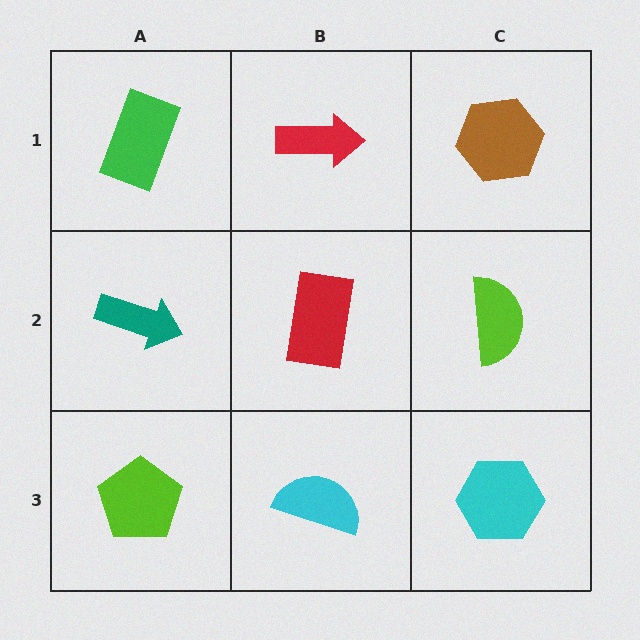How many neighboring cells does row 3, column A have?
2.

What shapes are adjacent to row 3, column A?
A teal arrow (row 2, column A), a cyan semicircle (row 3, column B).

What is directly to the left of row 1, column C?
A red arrow.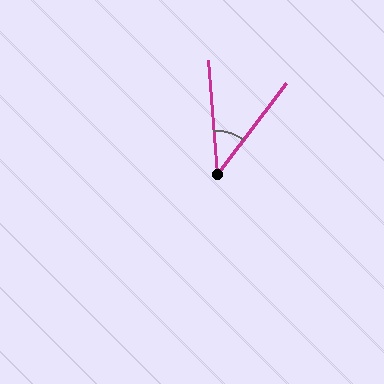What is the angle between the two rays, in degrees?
Approximately 42 degrees.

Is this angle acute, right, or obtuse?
It is acute.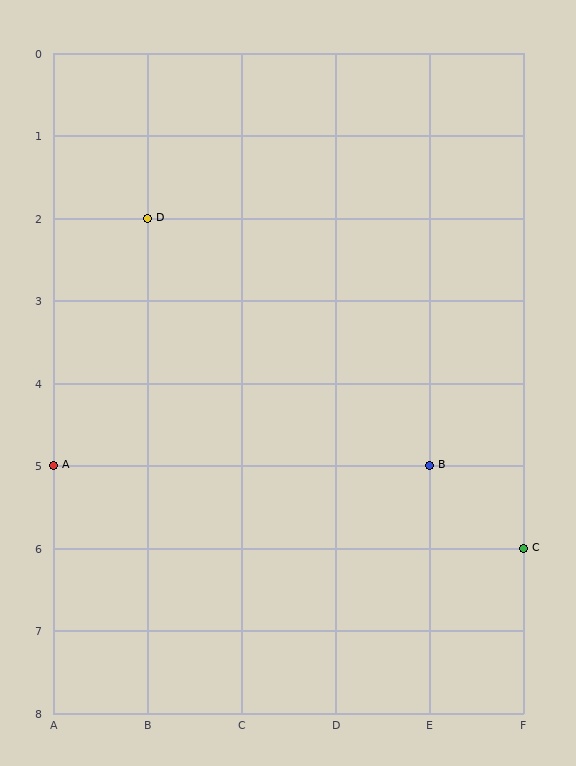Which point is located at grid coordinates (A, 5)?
Point A is at (A, 5).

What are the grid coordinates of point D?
Point D is at grid coordinates (B, 2).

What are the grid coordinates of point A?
Point A is at grid coordinates (A, 5).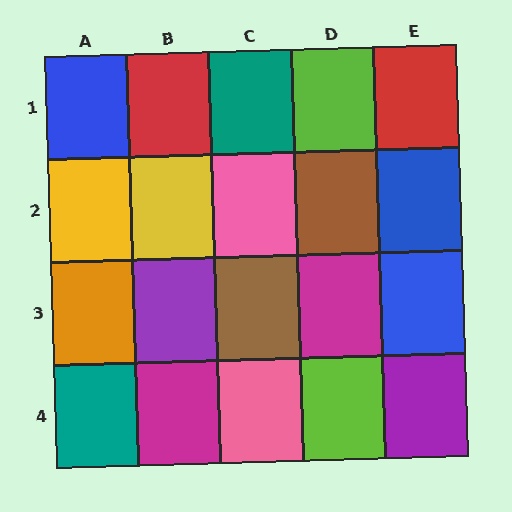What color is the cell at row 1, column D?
Lime.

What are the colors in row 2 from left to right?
Yellow, yellow, pink, brown, blue.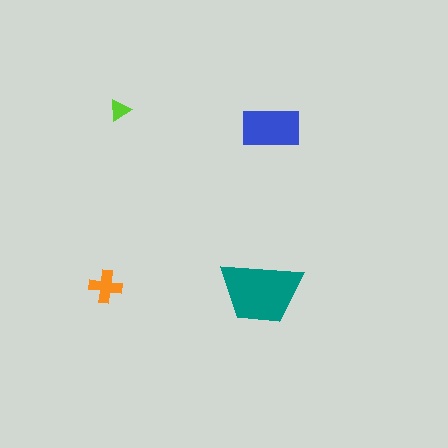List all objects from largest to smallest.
The teal trapezoid, the blue rectangle, the orange cross, the lime triangle.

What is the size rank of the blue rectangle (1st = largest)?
2nd.